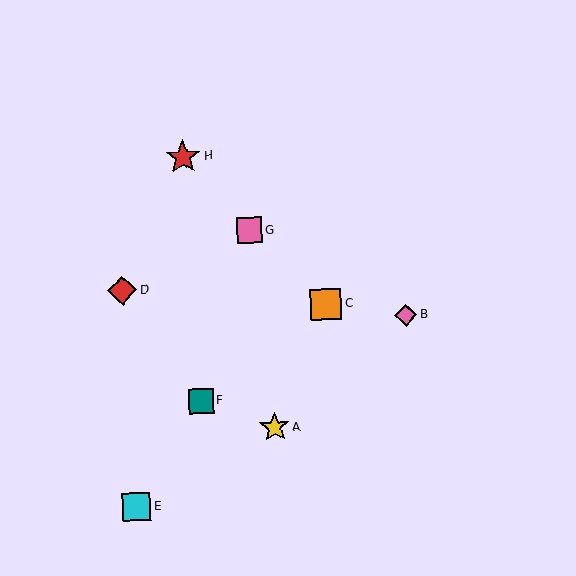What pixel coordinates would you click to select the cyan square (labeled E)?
Click at (136, 507) to select the cyan square E.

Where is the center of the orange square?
The center of the orange square is at (326, 304).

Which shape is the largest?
The red star (labeled H) is the largest.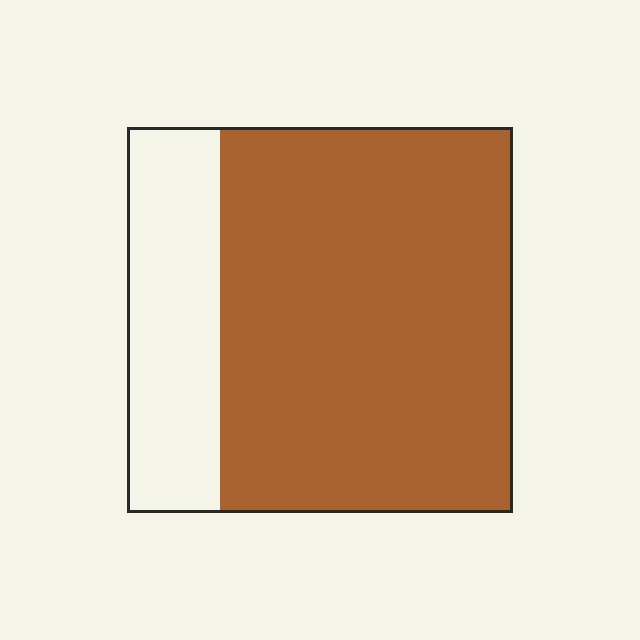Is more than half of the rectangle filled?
Yes.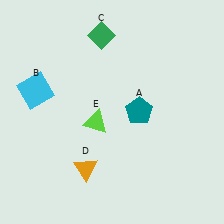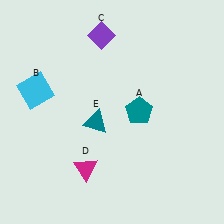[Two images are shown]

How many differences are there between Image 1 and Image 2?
There are 3 differences between the two images.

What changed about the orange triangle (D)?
In Image 1, D is orange. In Image 2, it changed to magenta.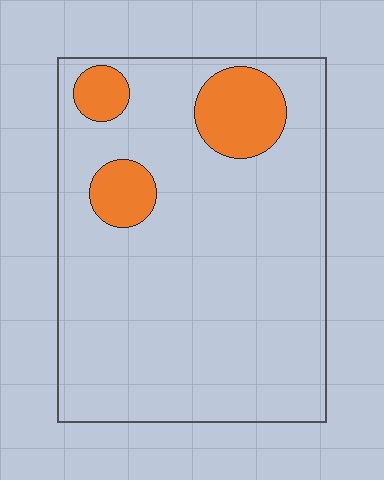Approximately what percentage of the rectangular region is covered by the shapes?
Approximately 15%.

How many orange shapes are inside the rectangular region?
3.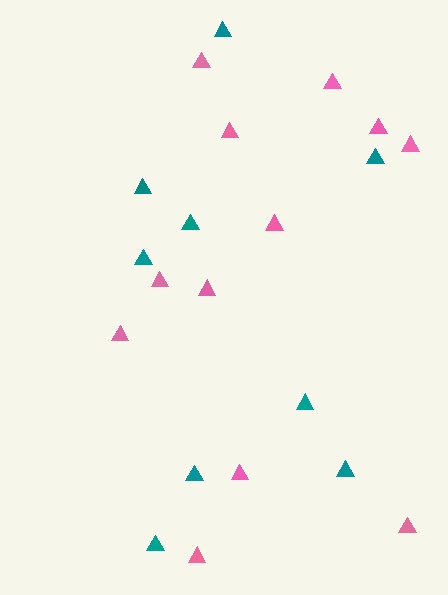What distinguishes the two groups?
There are 2 groups: one group of teal triangles (9) and one group of pink triangles (12).